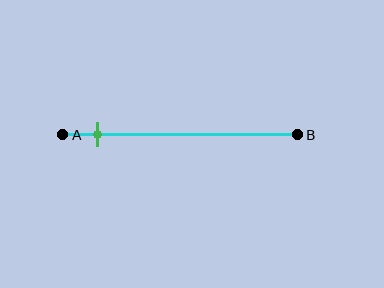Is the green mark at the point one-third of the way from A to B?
No, the mark is at about 15% from A, not at the 33% one-third point.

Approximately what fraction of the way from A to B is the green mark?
The green mark is approximately 15% of the way from A to B.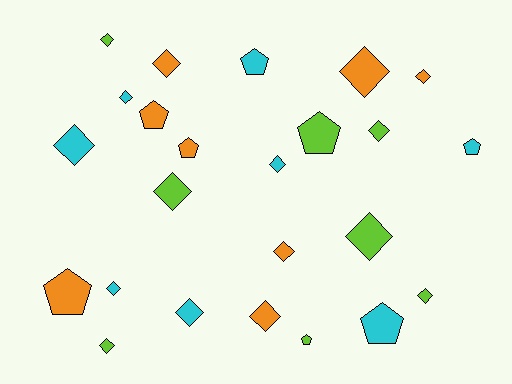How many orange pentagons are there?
There are 3 orange pentagons.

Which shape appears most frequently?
Diamond, with 16 objects.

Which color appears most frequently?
Cyan, with 8 objects.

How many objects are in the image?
There are 24 objects.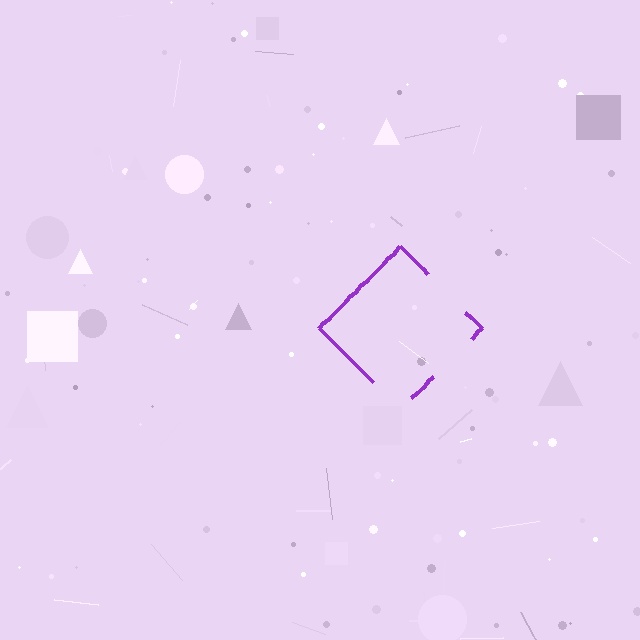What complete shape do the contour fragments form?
The contour fragments form a diamond.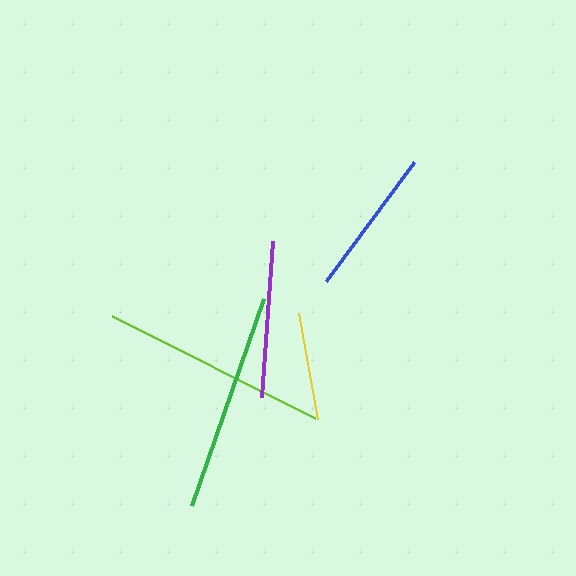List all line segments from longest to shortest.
From longest to shortest: lime, green, purple, blue, yellow.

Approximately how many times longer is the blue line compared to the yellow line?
The blue line is approximately 1.4 times the length of the yellow line.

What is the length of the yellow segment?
The yellow segment is approximately 108 pixels long.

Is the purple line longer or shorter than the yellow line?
The purple line is longer than the yellow line.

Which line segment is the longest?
The lime line is the longest at approximately 226 pixels.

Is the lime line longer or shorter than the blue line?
The lime line is longer than the blue line.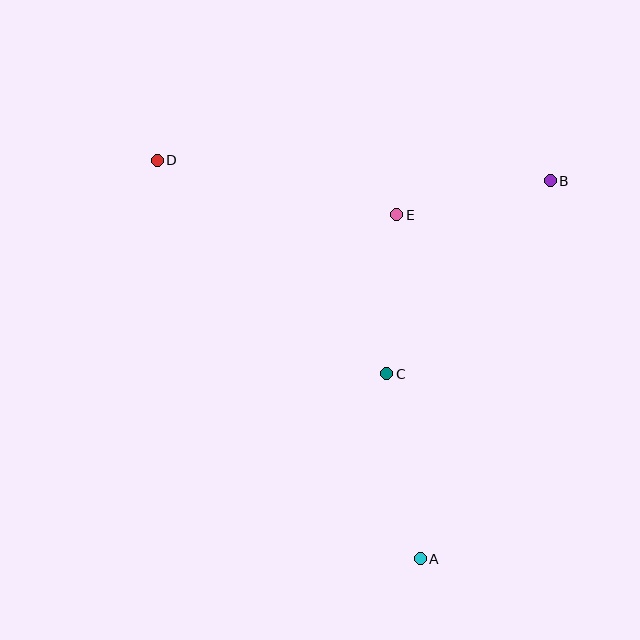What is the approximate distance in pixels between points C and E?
The distance between C and E is approximately 159 pixels.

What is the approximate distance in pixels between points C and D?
The distance between C and D is approximately 313 pixels.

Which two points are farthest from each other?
Points A and D are farthest from each other.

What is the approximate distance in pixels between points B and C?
The distance between B and C is approximately 253 pixels.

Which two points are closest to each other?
Points B and E are closest to each other.